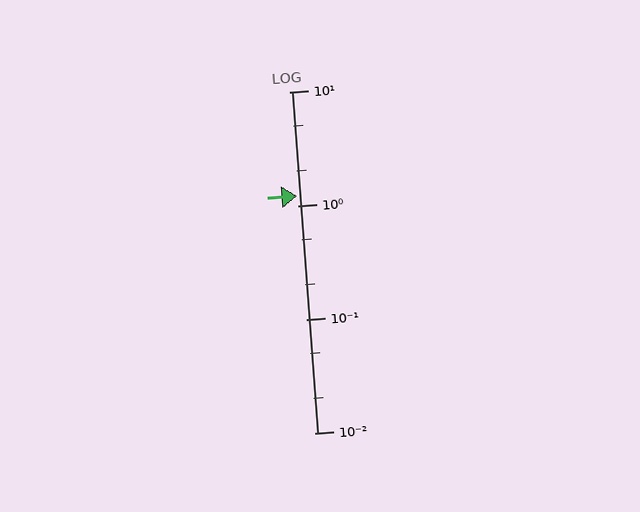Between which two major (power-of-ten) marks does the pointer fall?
The pointer is between 1 and 10.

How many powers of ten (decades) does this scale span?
The scale spans 3 decades, from 0.01 to 10.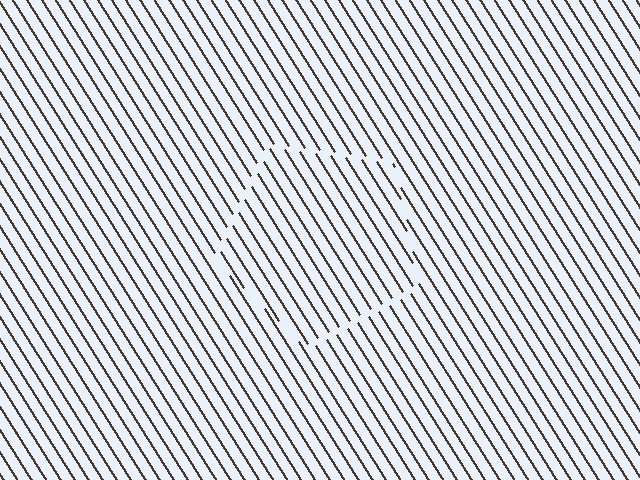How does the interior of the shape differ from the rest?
The interior of the shape contains the same grating, shifted by half a period — the contour is defined by the phase discontinuity where line-ends from the inner and outer gratings abut.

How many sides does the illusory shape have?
5 sides — the line-ends trace a pentagon.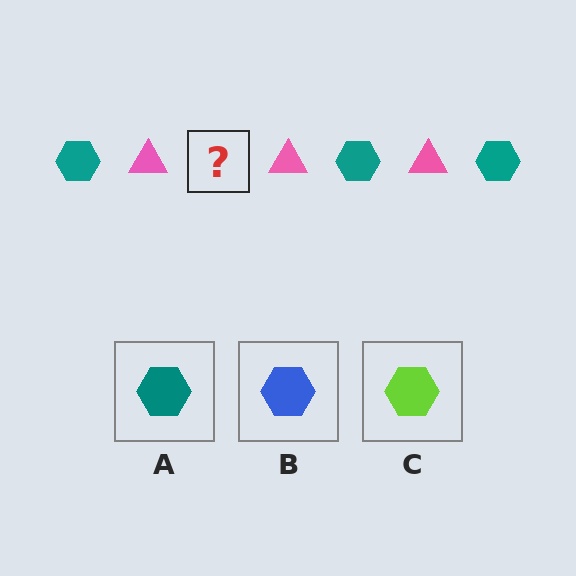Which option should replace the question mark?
Option A.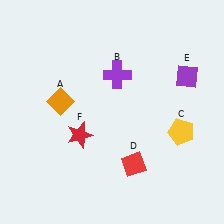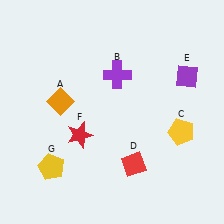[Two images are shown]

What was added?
A yellow pentagon (G) was added in Image 2.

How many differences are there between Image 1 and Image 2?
There is 1 difference between the two images.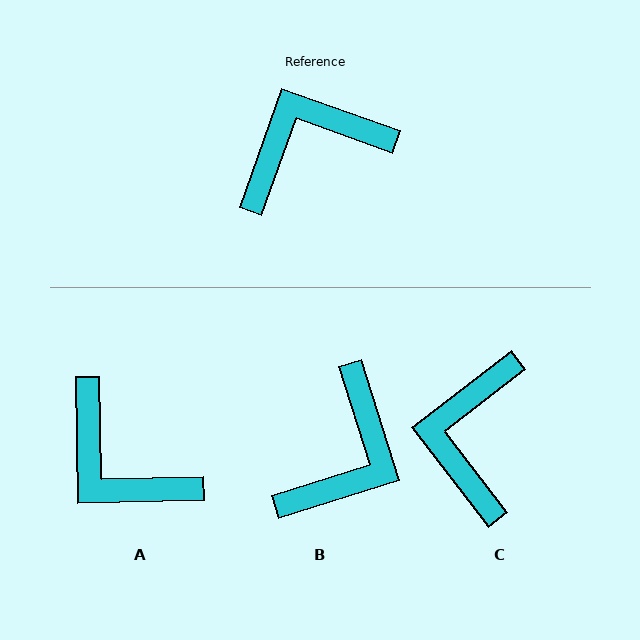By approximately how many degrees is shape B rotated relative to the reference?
Approximately 143 degrees clockwise.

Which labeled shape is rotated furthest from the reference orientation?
B, about 143 degrees away.